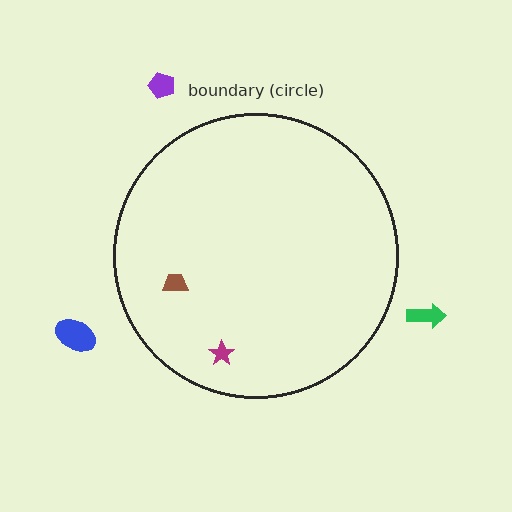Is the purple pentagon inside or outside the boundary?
Outside.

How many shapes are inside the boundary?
2 inside, 3 outside.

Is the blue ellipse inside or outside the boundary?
Outside.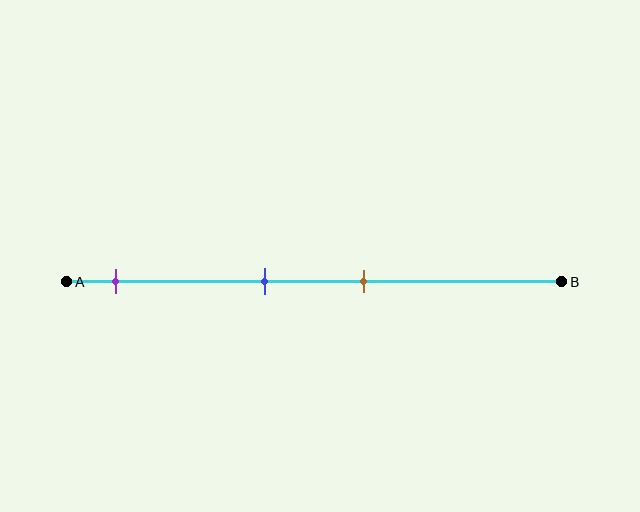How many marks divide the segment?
There are 3 marks dividing the segment.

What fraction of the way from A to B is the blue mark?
The blue mark is approximately 40% (0.4) of the way from A to B.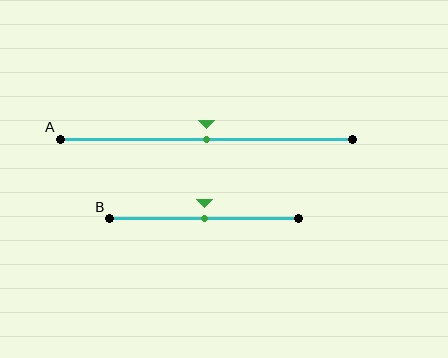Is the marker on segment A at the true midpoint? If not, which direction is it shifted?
Yes, the marker on segment A is at the true midpoint.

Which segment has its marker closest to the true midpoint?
Segment A has its marker closest to the true midpoint.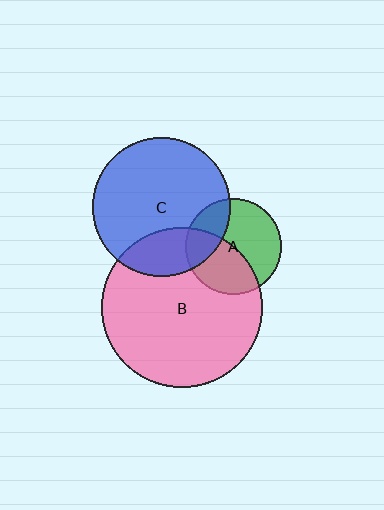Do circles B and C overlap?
Yes.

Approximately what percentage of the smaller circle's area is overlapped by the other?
Approximately 25%.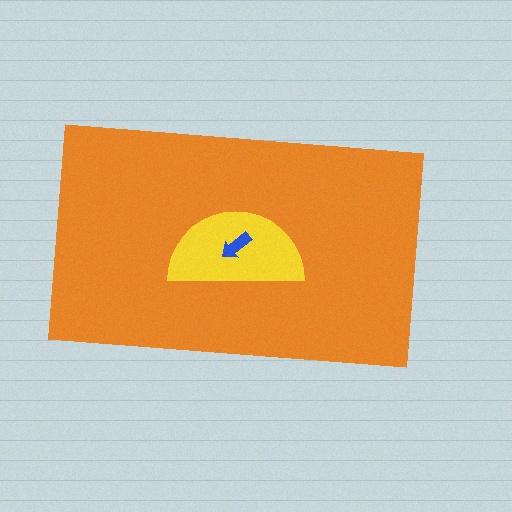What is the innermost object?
The blue arrow.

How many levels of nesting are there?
3.